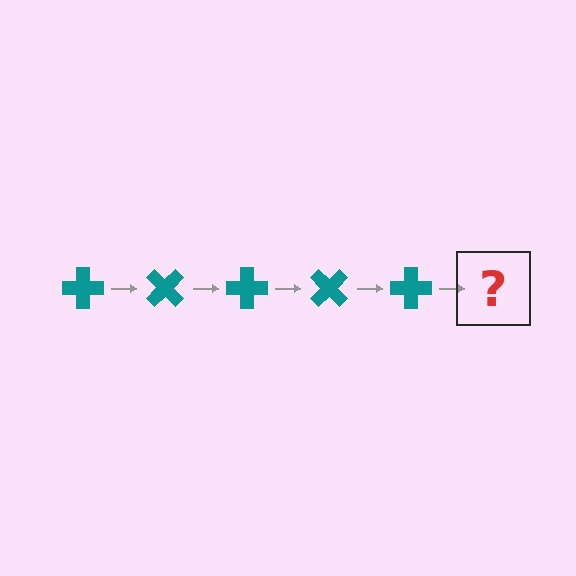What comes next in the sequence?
The next element should be a teal cross rotated 225 degrees.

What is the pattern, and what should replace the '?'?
The pattern is that the cross rotates 45 degrees each step. The '?' should be a teal cross rotated 225 degrees.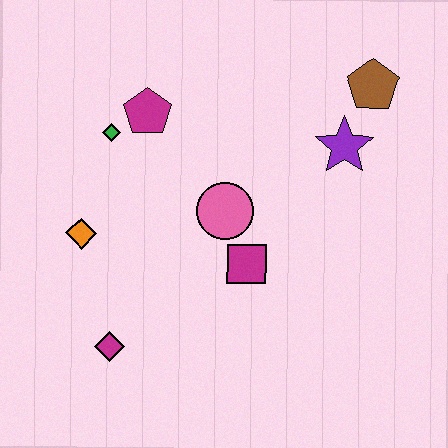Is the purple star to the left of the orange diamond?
No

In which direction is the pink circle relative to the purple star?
The pink circle is to the left of the purple star.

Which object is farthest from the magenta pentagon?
The magenta diamond is farthest from the magenta pentagon.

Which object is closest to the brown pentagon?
The purple star is closest to the brown pentagon.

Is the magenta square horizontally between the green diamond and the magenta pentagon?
No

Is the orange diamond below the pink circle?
Yes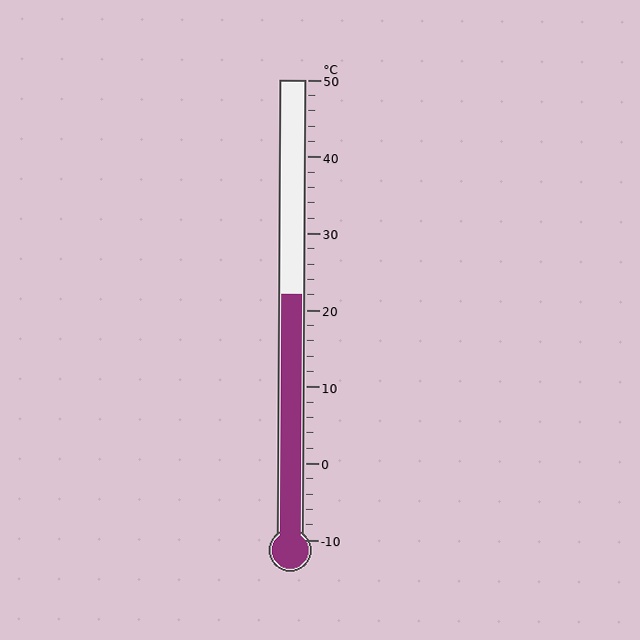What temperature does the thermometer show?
The thermometer shows approximately 22°C.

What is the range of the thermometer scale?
The thermometer scale ranges from -10°C to 50°C.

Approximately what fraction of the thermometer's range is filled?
The thermometer is filled to approximately 55% of its range.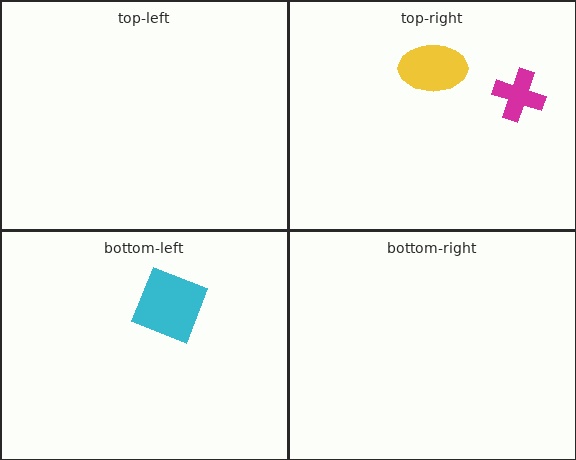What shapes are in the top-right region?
The yellow ellipse, the magenta cross.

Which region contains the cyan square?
The bottom-left region.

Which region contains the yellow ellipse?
The top-right region.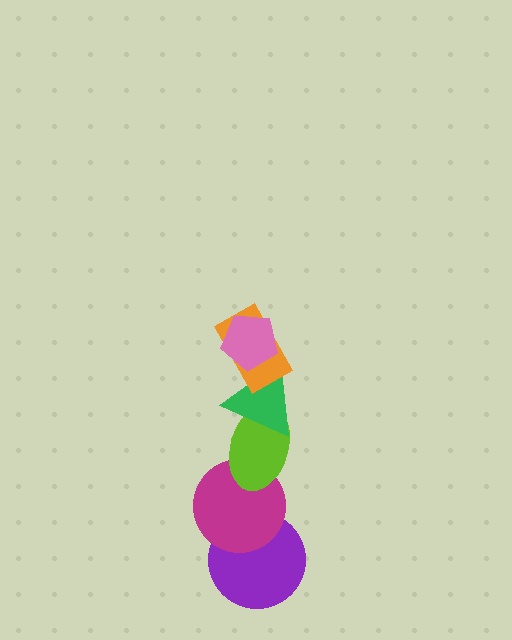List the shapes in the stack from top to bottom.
From top to bottom: the pink pentagon, the orange rectangle, the green triangle, the lime ellipse, the magenta circle, the purple circle.